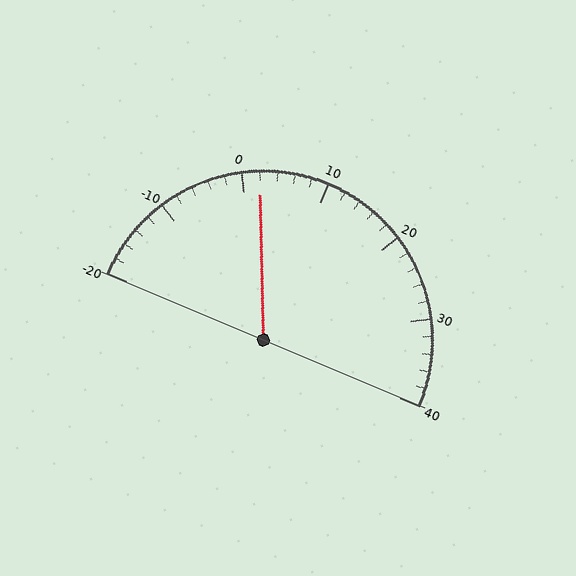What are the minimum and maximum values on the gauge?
The gauge ranges from -20 to 40.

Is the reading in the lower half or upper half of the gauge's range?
The reading is in the lower half of the range (-20 to 40).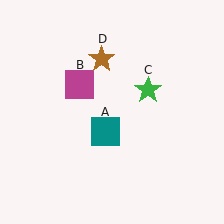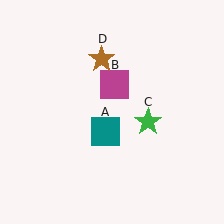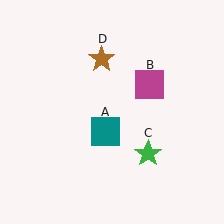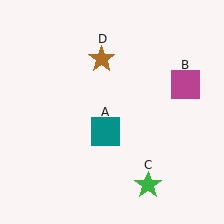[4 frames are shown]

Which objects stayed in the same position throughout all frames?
Teal square (object A) and brown star (object D) remained stationary.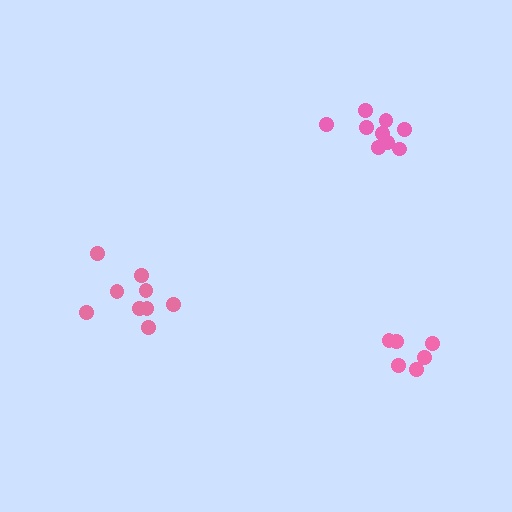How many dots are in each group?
Group 1: 6 dots, Group 2: 9 dots, Group 3: 9 dots (24 total).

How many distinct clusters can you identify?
There are 3 distinct clusters.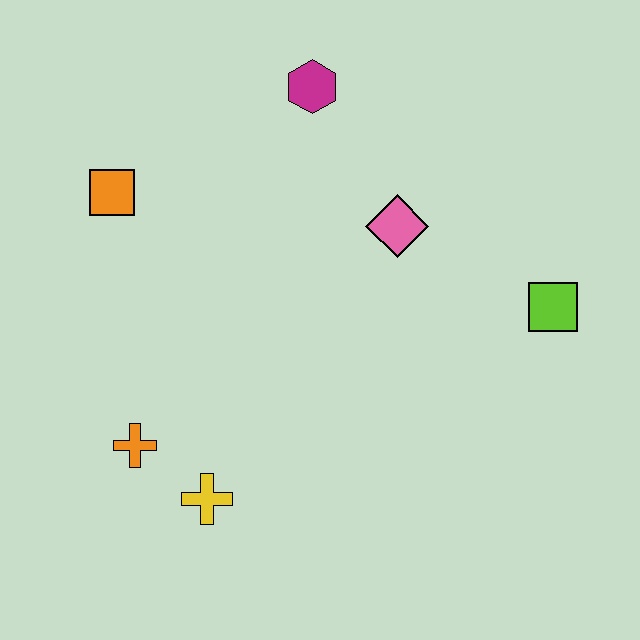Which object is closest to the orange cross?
The yellow cross is closest to the orange cross.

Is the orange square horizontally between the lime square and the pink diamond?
No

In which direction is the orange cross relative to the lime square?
The orange cross is to the left of the lime square.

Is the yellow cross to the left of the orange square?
No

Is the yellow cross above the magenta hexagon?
No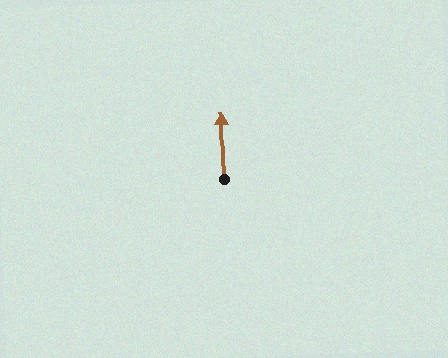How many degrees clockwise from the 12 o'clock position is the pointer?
Approximately 359 degrees.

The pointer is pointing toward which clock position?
Roughly 12 o'clock.